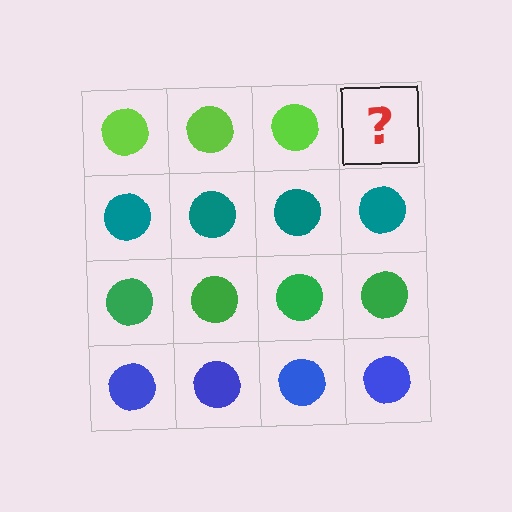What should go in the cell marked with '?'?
The missing cell should contain a lime circle.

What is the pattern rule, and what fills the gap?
The rule is that each row has a consistent color. The gap should be filled with a lime circle.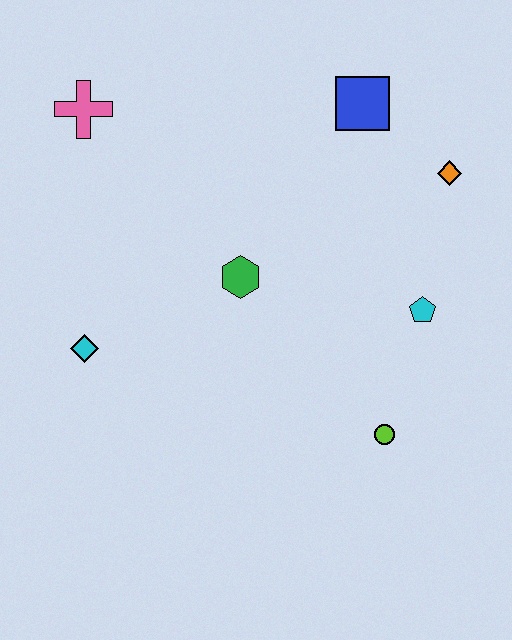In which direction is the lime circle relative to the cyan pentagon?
The lime circle is below the cyan pentagon.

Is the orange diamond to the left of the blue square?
No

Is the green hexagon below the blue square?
Yes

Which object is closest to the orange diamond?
The blue square is closest to the orange diamond.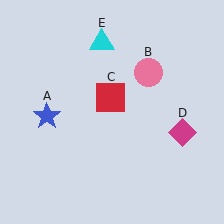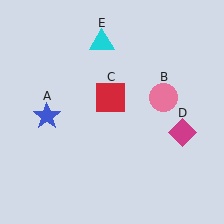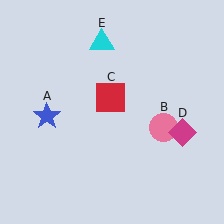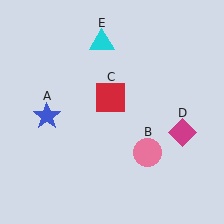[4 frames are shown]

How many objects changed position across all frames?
1 object changed position: pink circle (object B).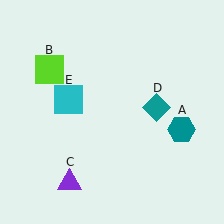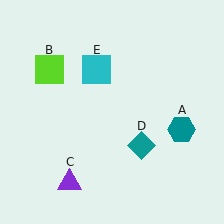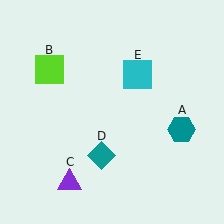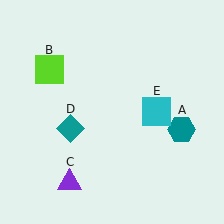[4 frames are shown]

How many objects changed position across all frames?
2 objects changed position: teal diamond (object D), cyan square (object E).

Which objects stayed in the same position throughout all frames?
Teal hexagon (object A) and lime square (object B) and purple triangle (object C) remained stationary.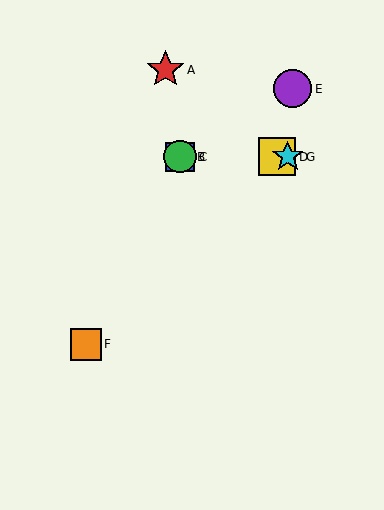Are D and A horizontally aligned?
No, D is at y≈157 and A is at y≈70.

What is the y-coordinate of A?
Object A is at y≈70.